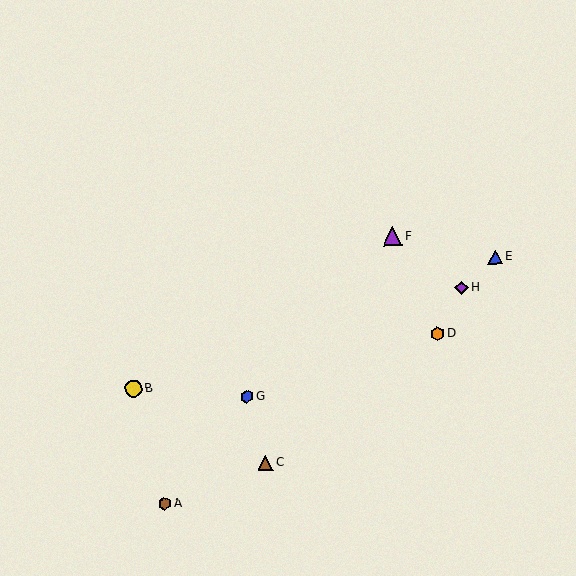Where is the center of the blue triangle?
The center of the blue triangle is at (495, 257).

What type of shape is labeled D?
Shape D is an orange hexagon.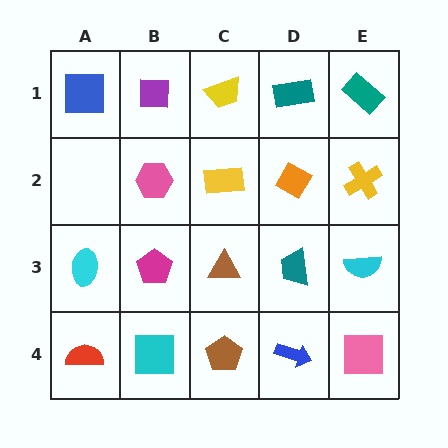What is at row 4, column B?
A cyan square.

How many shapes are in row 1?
5 shapes.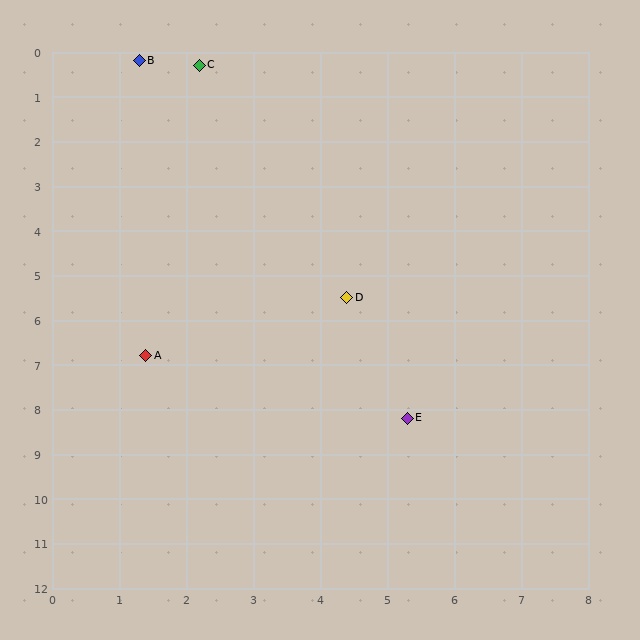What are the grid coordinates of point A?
Point A is at approximately (1.4, 6.8).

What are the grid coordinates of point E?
Point E is at approximately (5.3, 8.2).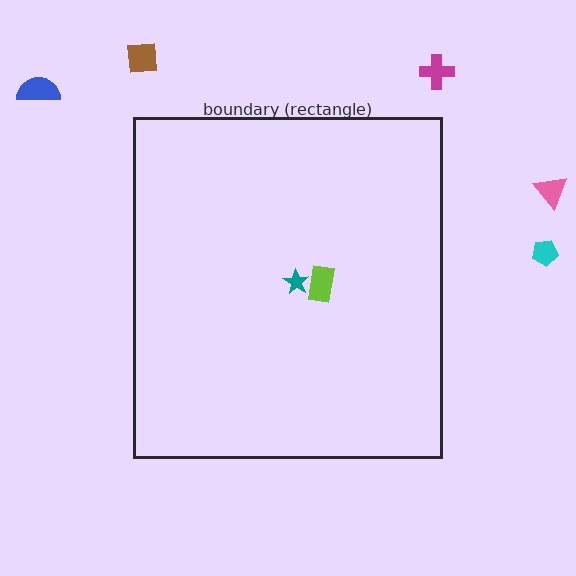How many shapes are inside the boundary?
2 inside, 5 outside.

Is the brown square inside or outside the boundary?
Outside.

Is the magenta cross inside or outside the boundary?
Outside.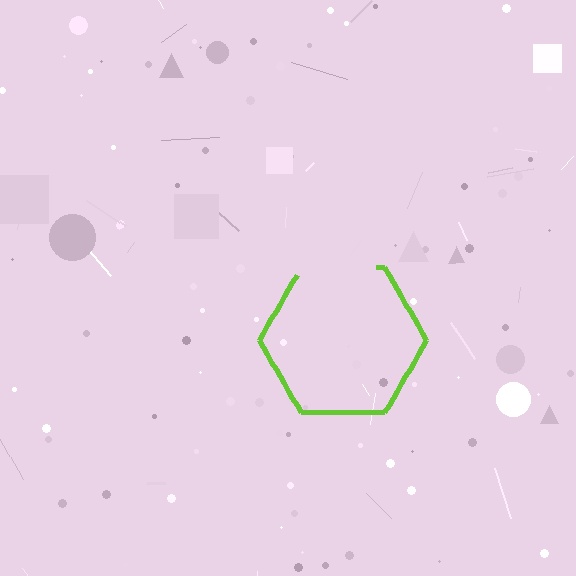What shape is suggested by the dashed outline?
The dashed outline suggests a hexagon.